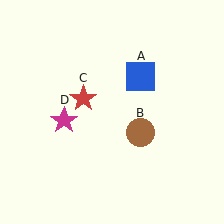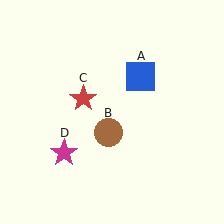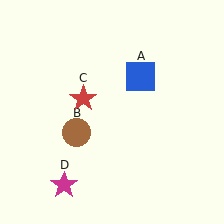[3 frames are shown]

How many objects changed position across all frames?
2 objects changed position: brown circle (object B), magenta star (object D).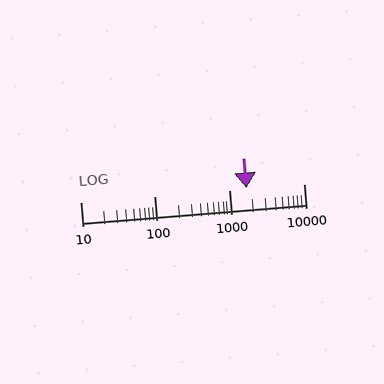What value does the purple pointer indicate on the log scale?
The pointer indicates approximately 1700.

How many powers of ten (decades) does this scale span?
The scale spans 3 decades, from 10 to 10000.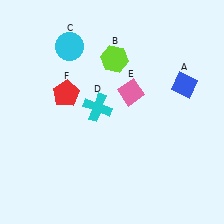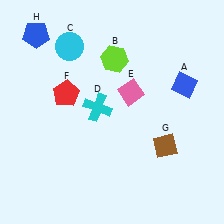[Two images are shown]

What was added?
A brown diamond (G), a blue pentagon (H) were added in Image 2.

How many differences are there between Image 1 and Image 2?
There are 2 differences between the two images.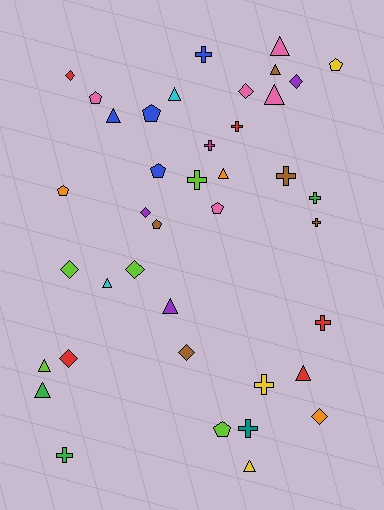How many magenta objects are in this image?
There is 1 magenta object.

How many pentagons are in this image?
There are 8 pentagons.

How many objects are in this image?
There are 40 objects.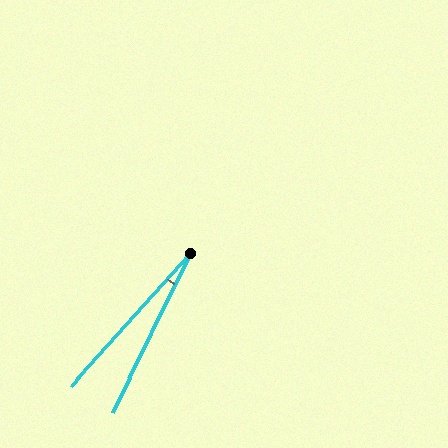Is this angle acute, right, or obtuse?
It is acute.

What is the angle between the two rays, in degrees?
Approximately 16 degrees.